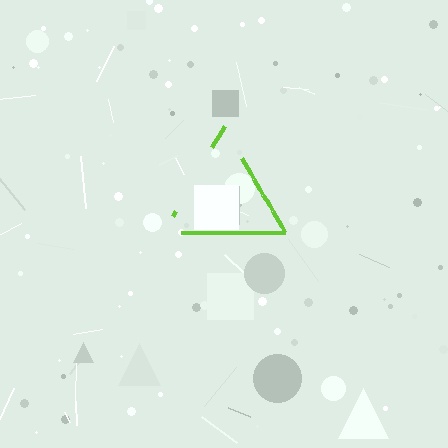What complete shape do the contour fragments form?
The contour fragments form a triangle.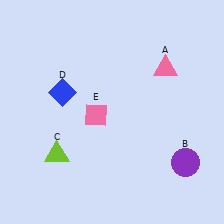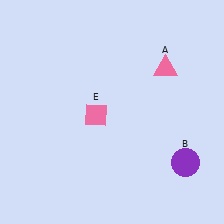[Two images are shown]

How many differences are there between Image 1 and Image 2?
There are 2 differences between the two images.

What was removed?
The lime triangle (C), the blue diamond (D) were removed in Image 2.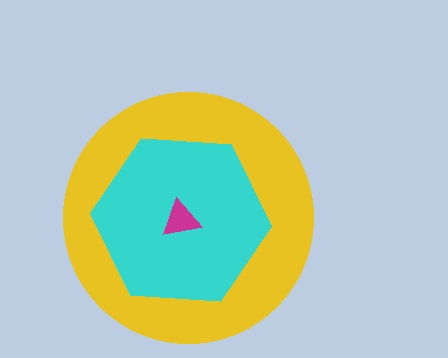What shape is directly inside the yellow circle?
The cyan hexagon.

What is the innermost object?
The magenta triangle.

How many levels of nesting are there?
3.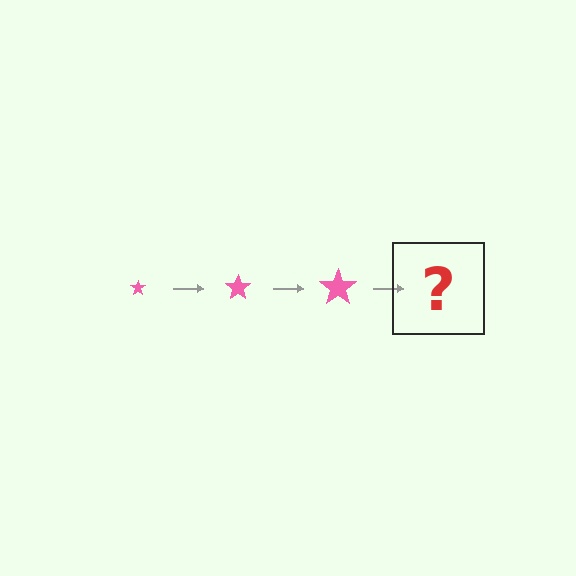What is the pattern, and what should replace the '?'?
The pattern is that the star gets progressively larger each step. The '?' should be a pink star, larger than the previous one.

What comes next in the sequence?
The next element should be a pink star, larger than the previous one.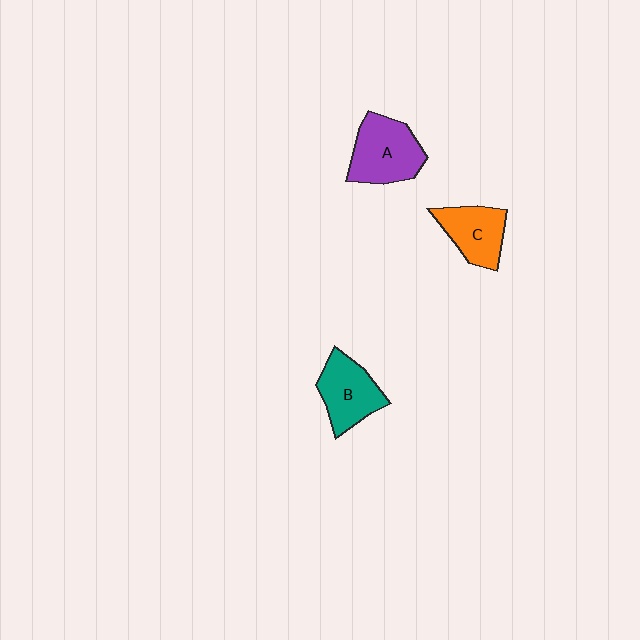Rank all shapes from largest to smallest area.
From largest to smallest: A (purple), B (teal), C (orange).